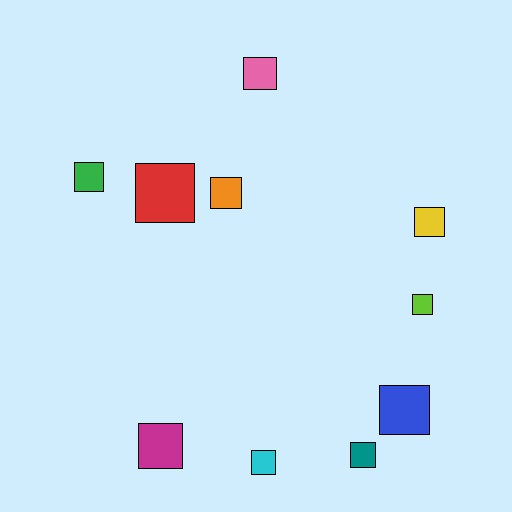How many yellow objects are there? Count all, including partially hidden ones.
There is 1 yellow object.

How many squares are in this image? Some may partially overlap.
There are 10 squares.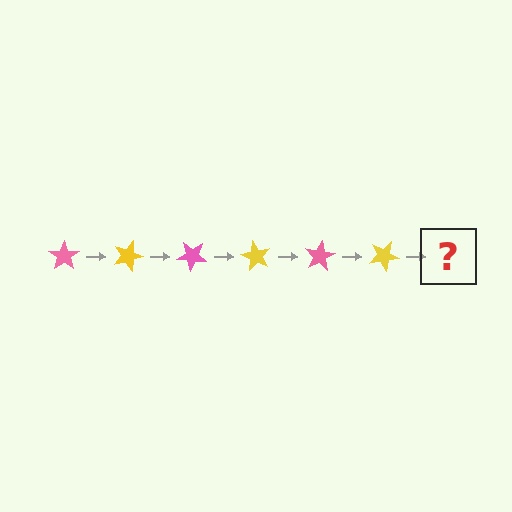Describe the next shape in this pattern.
It should be a pink star, rotated 120 degrees from the start.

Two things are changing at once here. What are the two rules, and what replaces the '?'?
The two rules are that it rotates 20 degrees each step and the color cycles through pink and yellow. The '?' should be a pink star, rotated 120 degrees from the start.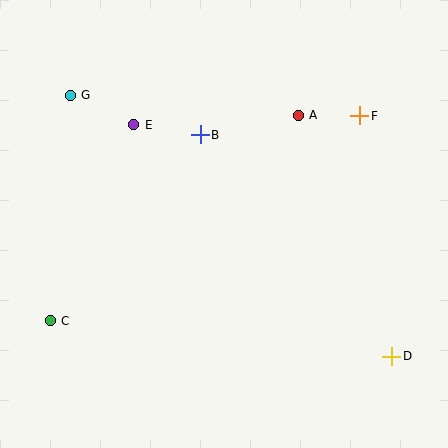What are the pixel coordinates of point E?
Point E is at (134, 125).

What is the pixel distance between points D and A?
The distance between D and A is 259 pixels.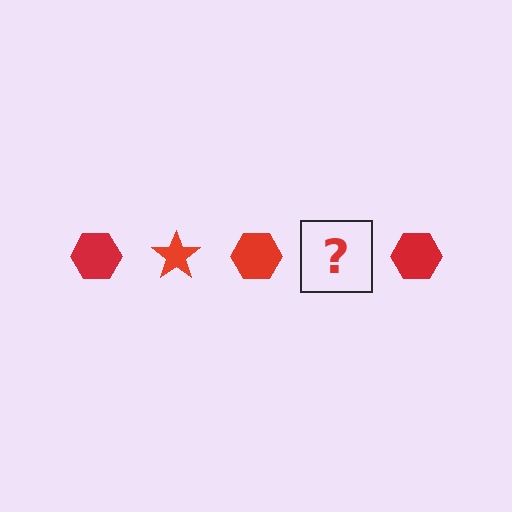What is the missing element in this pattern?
The missing element is a red star.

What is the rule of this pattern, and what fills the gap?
The rule is that the pattern cycles through hexagon, star shapes in red. The gap should be filled with a red star.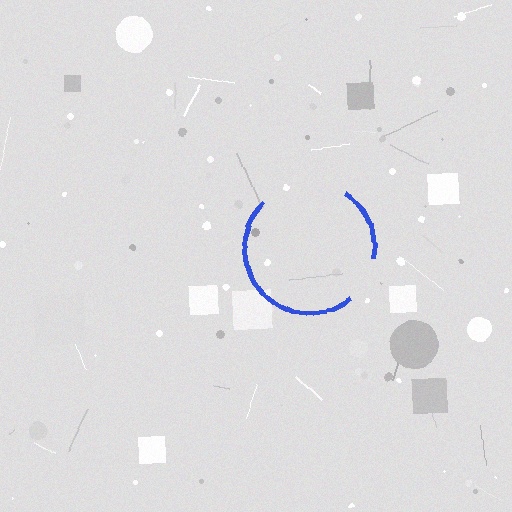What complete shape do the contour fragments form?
The contour fragments form a circle.